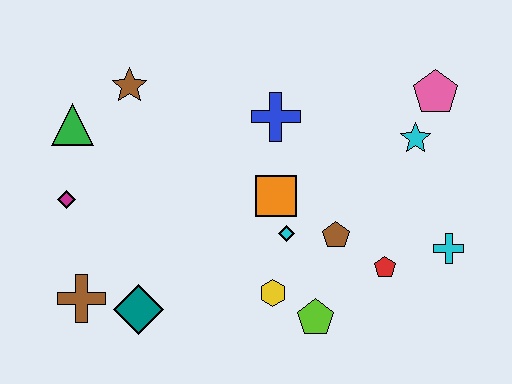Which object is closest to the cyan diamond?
The orange square is closest to the cyan diamond.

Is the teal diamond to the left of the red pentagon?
Yes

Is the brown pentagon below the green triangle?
Yes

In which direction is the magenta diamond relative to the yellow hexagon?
The magenta diamond is to the left of the yellow hexagon.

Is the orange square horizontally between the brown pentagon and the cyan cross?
No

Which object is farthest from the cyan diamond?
The green triangle is farthest from the cyan diamond.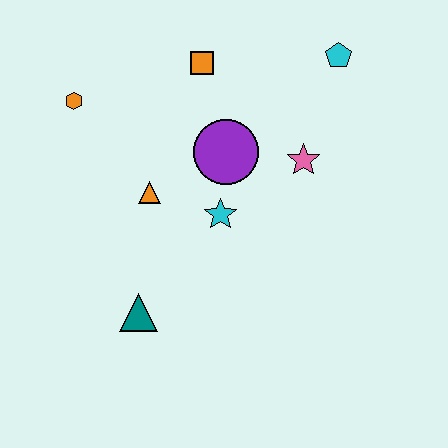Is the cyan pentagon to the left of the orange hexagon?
No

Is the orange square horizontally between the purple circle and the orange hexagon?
Yes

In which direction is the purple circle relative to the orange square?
The purple circle is below the orange square.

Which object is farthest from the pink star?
The orange hexagon is farthest from the pink star.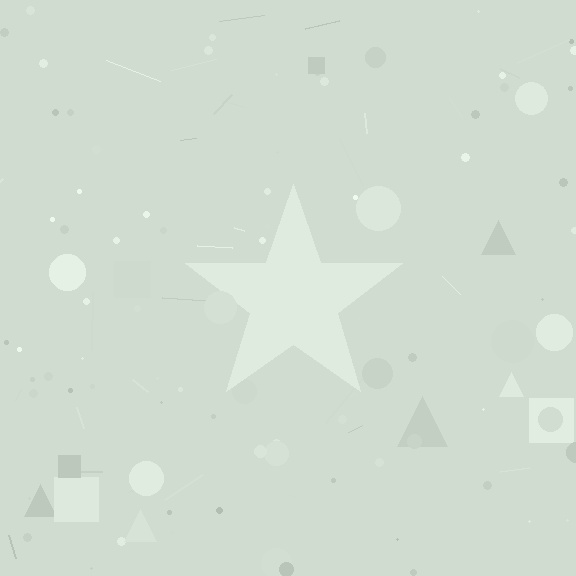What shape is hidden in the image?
A star is hidden in the image.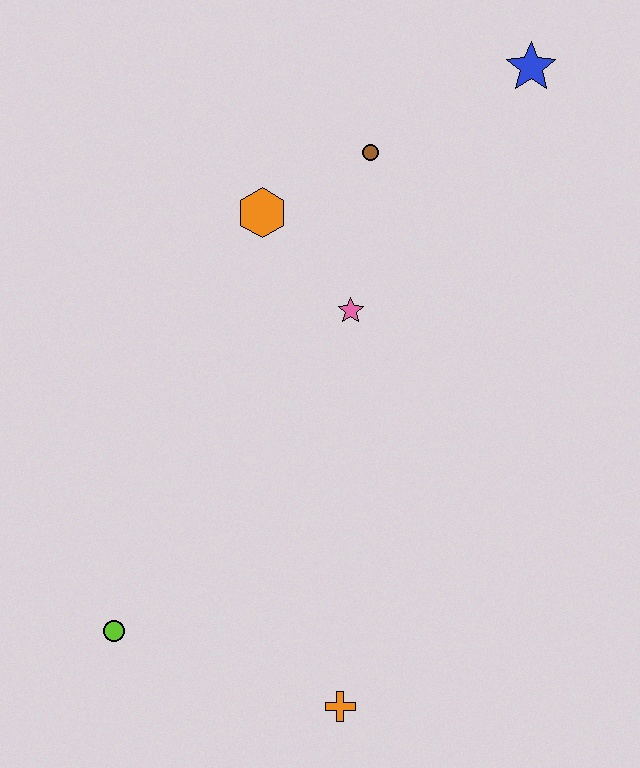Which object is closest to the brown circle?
The orange hexagon is closest to the brown circle.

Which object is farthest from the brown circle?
The orange cross is farthest from the brown circle.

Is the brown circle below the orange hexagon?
No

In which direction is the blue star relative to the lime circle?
The blue star is above the lime circle.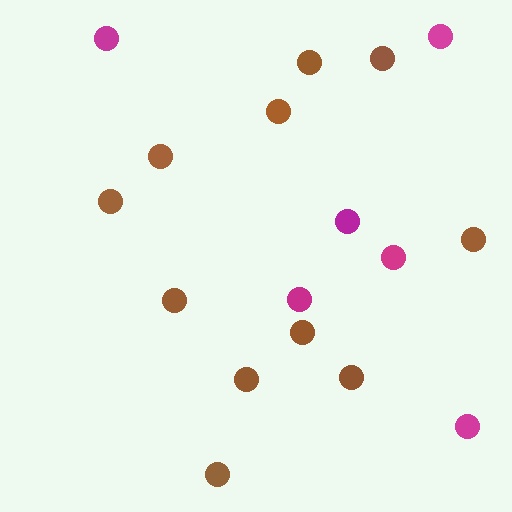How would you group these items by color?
There are 2 groups: one group of brown circles (11) and one group of magenta circles (6).